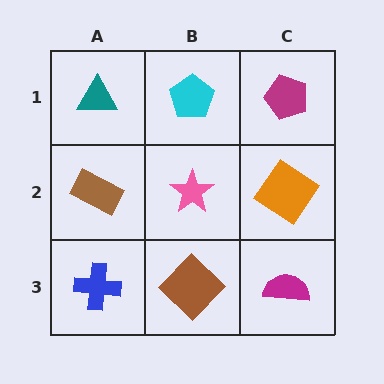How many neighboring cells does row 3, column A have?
2.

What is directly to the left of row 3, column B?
A blue cross.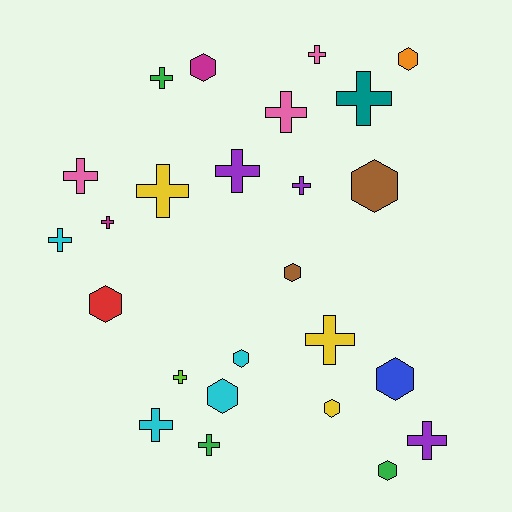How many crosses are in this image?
There are 15 crosses.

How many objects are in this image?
There are 25 objects.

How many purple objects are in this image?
There are 3 purple objects.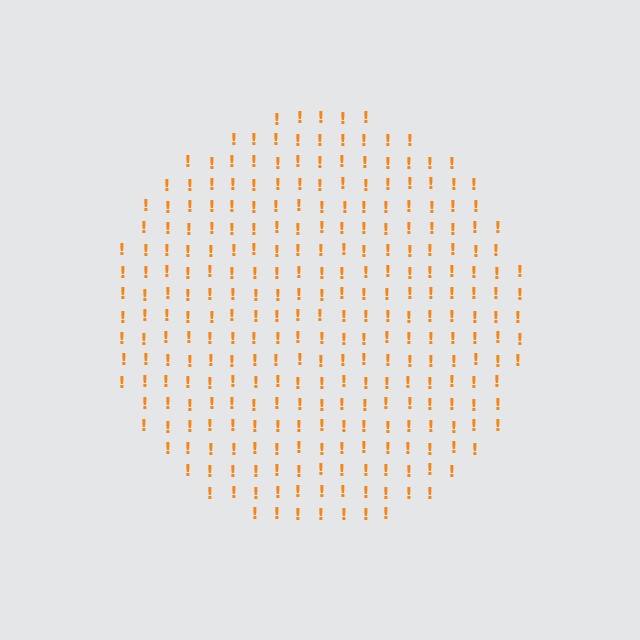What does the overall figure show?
The overall figure shows a circle.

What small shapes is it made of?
It is made of small exclamation marks.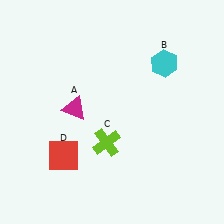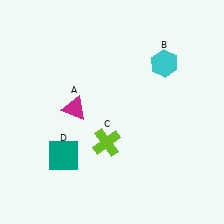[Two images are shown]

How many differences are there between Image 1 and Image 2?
There is 1 difference between the two images.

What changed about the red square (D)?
In Image 1, D is red. In Image 2, it changed to teal.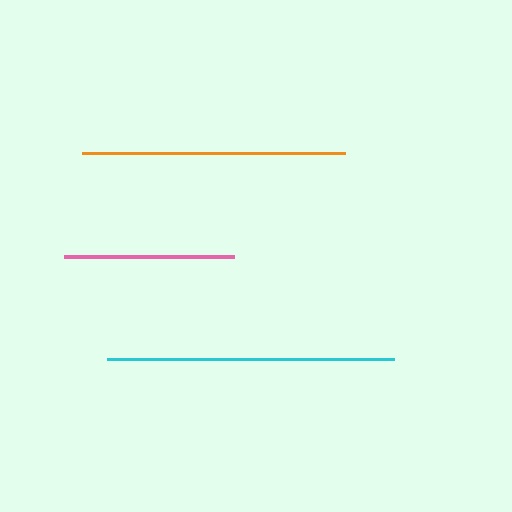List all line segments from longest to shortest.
From longest to shortest: cyan, orange, pink.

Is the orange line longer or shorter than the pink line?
The orange line is longer than the pink line.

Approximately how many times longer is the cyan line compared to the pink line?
The cyan line is approximately 1.7 times the length of the pink line.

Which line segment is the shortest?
The pink line is the shortest at approximately 169 pixels.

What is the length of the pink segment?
The pink segment is approximately 169 pixels long.